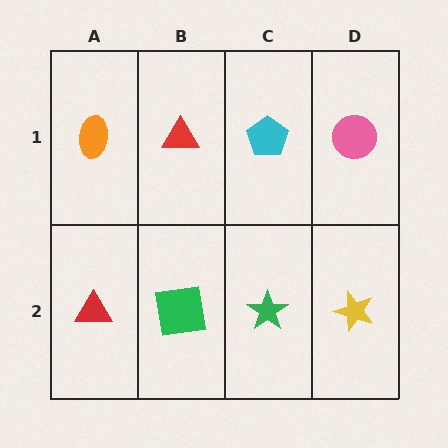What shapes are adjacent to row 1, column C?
A green star (row 2, column C), a red triangle (row 1, column B), a pink circle (row 1, column D).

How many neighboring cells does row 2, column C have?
3.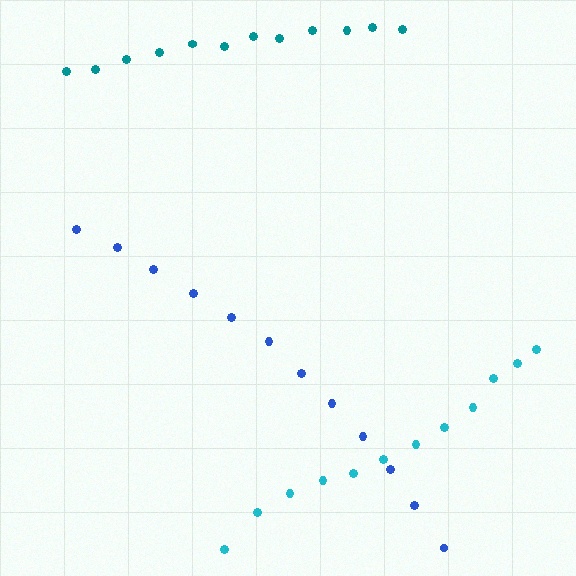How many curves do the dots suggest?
There are 3 distinct paths.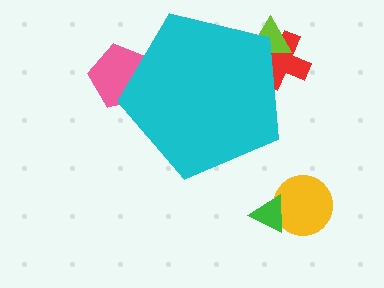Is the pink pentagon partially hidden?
Yes, the pink pentagon is partially hidden behind the cyan pentagon.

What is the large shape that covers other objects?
A cyan pentagon.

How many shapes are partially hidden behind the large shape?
3 shapes are partially hidden.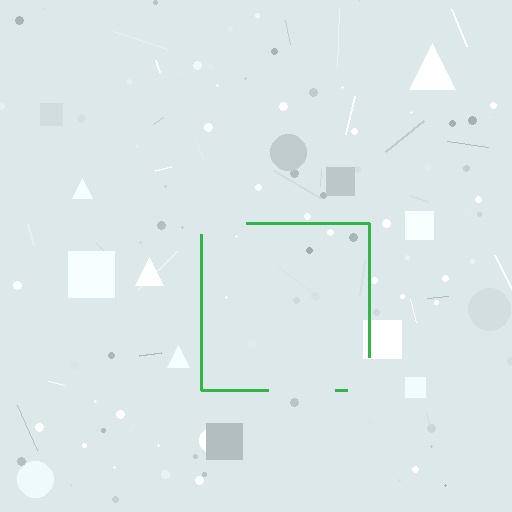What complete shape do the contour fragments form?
The contour fragments form a square.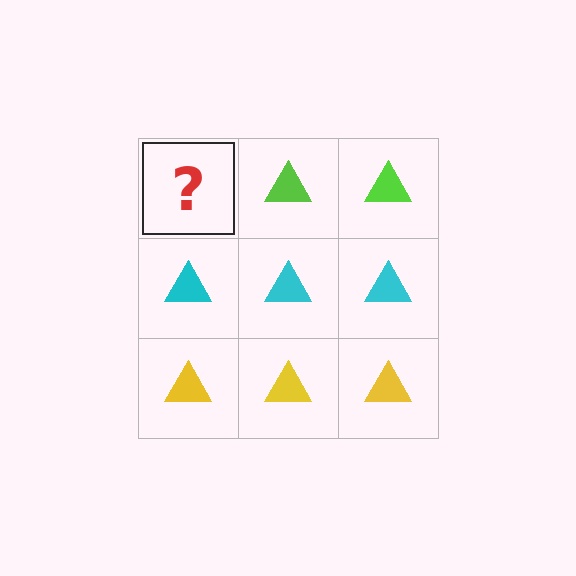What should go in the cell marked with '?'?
The missing cell should contain a lime triangle.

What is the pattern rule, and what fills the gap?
The rule is that each row has a consistent color. The gap should be filled with a lime triangle.